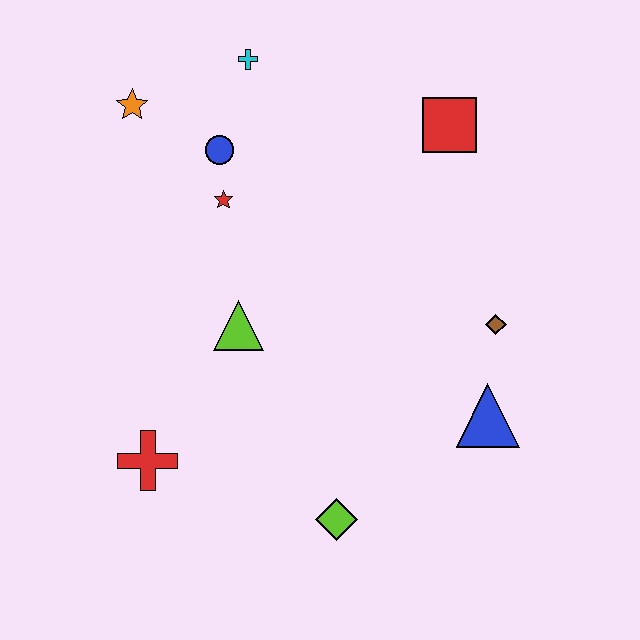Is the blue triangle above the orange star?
No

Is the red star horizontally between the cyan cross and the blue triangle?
No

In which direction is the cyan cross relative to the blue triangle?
The cyan cross is above the blue triangle.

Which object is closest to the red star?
The blue circle is closest to the red star.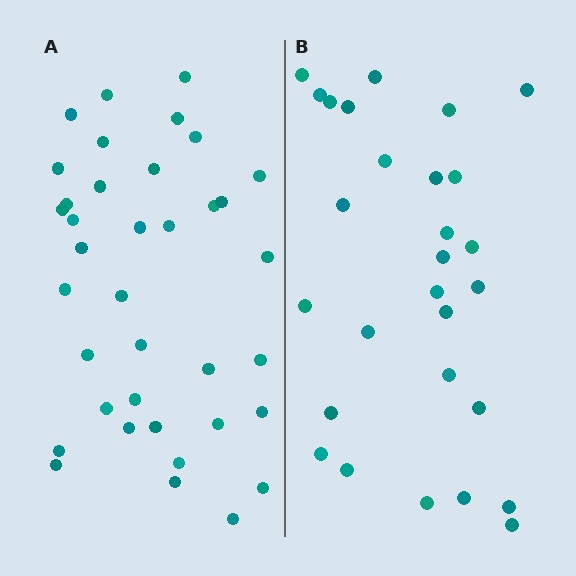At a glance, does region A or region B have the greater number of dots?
Region A (the left region) has more dots.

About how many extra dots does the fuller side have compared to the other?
Region A has roughly 8 or so more dots than region B.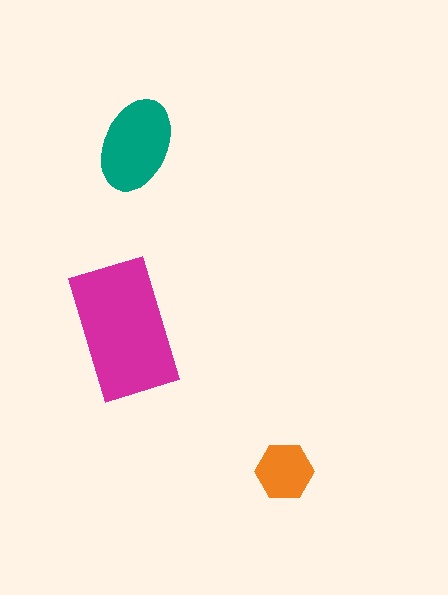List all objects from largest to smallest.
The magenta rectangle, the teal ellipse, the orange hexagon.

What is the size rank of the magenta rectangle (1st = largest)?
1st.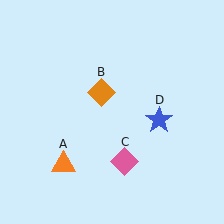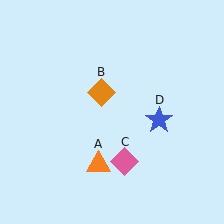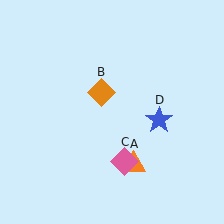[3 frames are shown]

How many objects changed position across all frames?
1 object changed position: orange triangle (object A).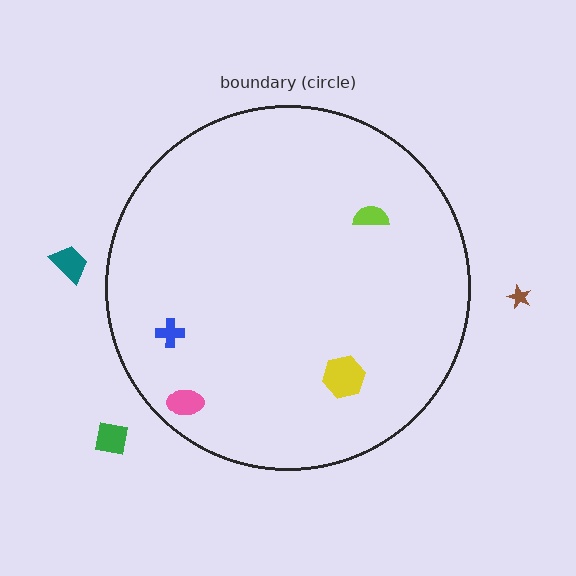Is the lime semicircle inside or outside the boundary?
Inside.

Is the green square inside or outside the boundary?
Outside.